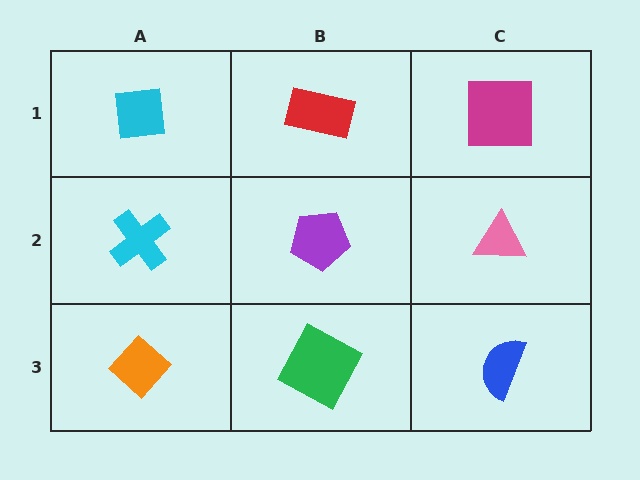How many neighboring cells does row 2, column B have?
4.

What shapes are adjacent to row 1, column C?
A pink triangle (row 2, column C), a red rectangle (row 1, column B).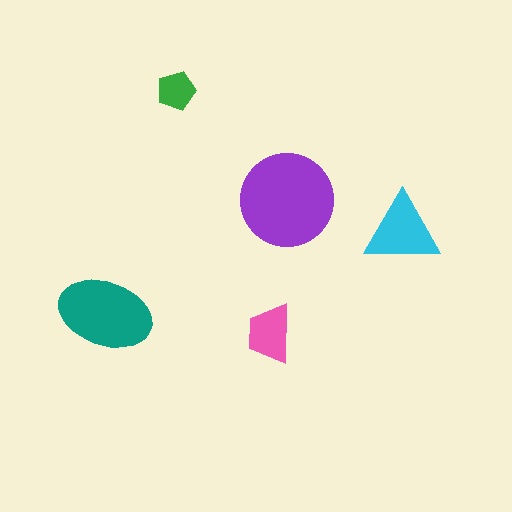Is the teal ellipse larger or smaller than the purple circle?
Smaller.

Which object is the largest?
The purple circle.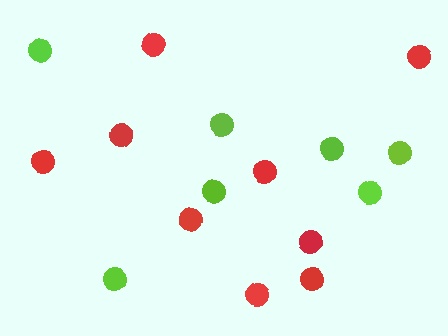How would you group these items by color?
There are 2 groups: one group of red circles (9) and one group of lime circles (7).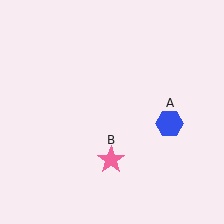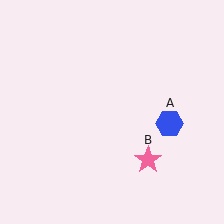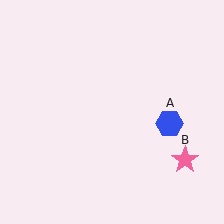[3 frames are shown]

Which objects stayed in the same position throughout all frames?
Blue hexagon (object A) remained stationary.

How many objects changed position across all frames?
1 object changed position: pink star (object B).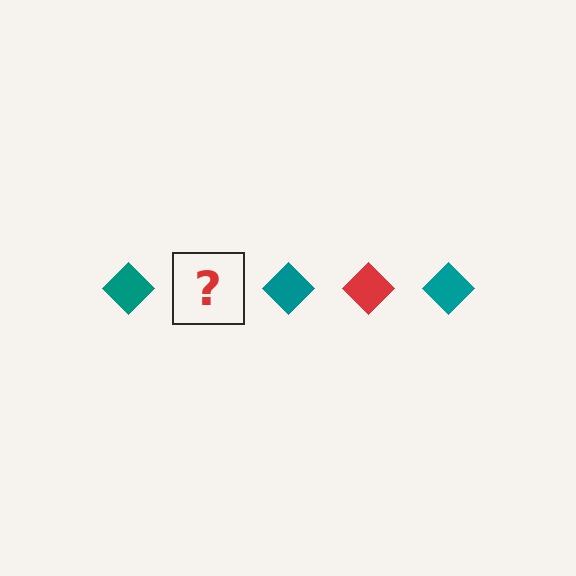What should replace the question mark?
The question mark should be replaced with a red diamond.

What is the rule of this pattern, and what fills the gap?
The rule is that the pattern cycles through teal, red diamonds. The gap should be filled with a red diamond.